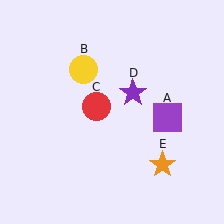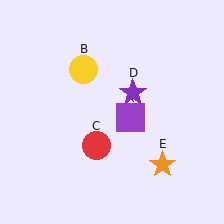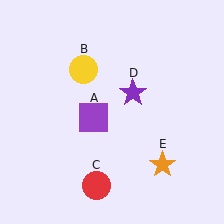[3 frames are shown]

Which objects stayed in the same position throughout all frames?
Yellow circle (object B) and purple star (object D) and orange star (object E) remained stationary.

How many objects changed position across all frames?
2 objects changed position: purple square (object A), red circle (object C).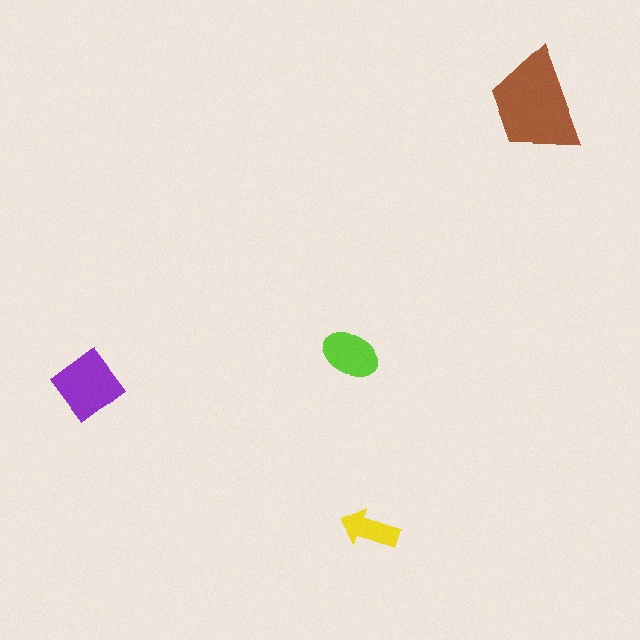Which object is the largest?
The brown trapezoid.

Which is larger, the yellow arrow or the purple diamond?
The purple diamond.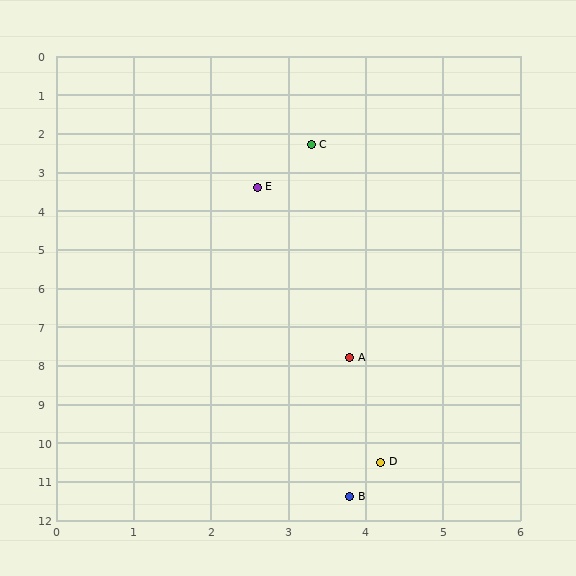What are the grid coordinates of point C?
Point C is at approximately (3.3, 2.3).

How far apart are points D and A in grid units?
Points D and A are about 2.7 grid units apart.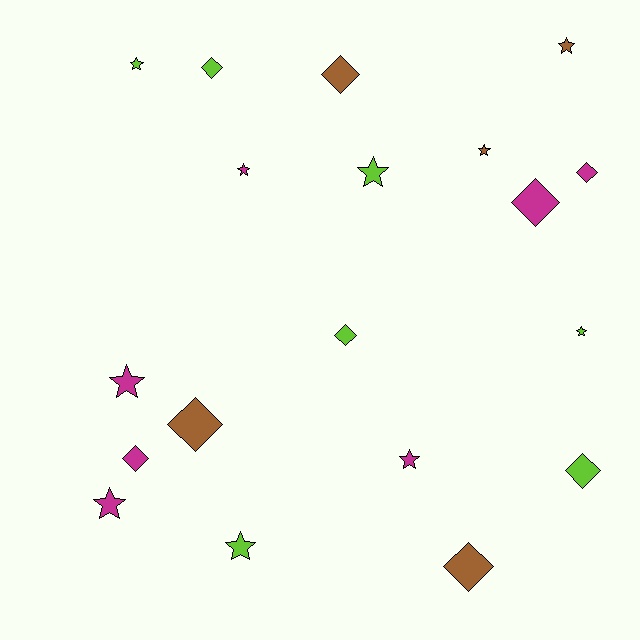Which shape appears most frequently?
Star, with 10 objects.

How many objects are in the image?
There are 19 objects.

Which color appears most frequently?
Lime, with 7 objects.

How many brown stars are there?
There are 2 brown stars.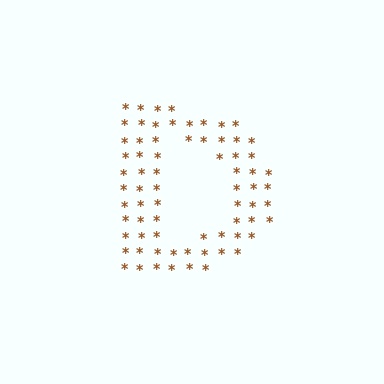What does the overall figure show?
The overall figure shows the letter D.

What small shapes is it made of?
It is made of small asterisks.